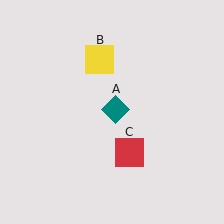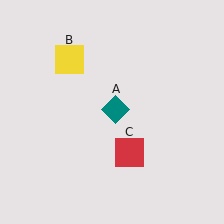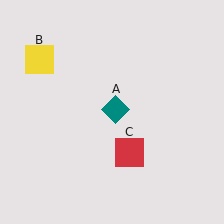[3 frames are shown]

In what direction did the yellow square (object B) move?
The yellow square (object B) moved left.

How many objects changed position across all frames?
1 object changed position: yellow square (object B).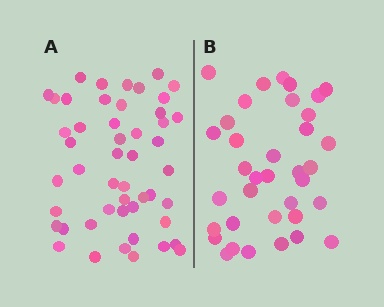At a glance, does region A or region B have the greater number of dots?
Region A (the left region) has more dots.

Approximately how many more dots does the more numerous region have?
Region A has approximately 15 more dots than region B.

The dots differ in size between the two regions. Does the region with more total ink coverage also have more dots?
No. Region B has more total ink coverage because its dots are larger, but region A actually contains more individual dots. Total area can be misleading — the number of items is what matters here.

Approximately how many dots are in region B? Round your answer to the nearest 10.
About 40 dots. (The exact count is 36, which rounds to 40.)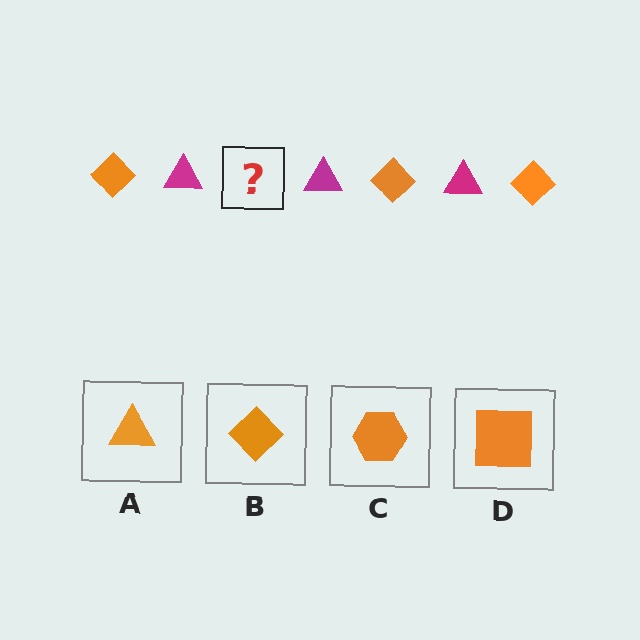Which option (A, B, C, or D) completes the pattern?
B.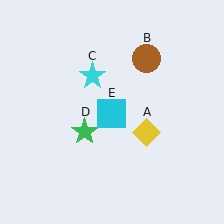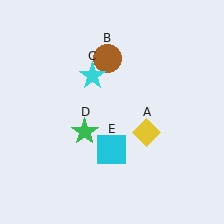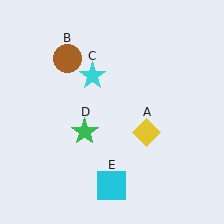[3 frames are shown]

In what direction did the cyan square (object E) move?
The cyan square (object E) moved down.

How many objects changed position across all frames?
2 objects changed position: brown circle (object B), cyan square (object E).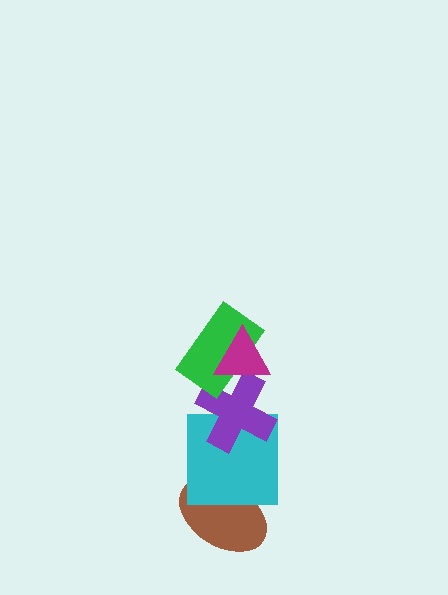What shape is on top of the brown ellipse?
The cyan square is on top of the brown ellipse.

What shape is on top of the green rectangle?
The magenta triangle is on top of the green rectangle.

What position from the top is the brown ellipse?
The brown ellipse is 5th from the top.